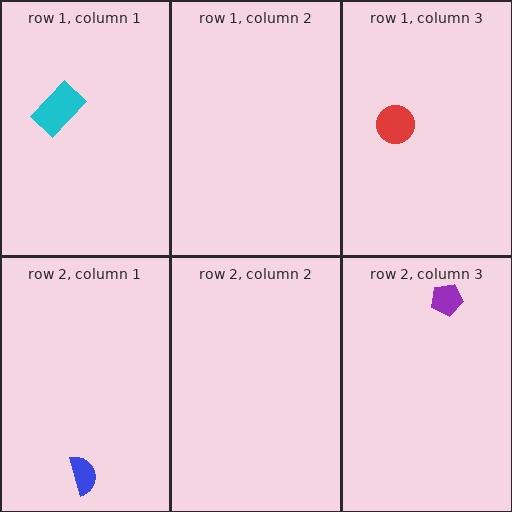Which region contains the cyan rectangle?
The row 1, column 1 region.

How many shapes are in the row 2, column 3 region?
1.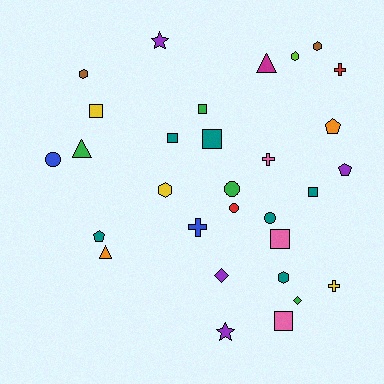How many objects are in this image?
There are 30 objects.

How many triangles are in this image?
There are 3 triangles.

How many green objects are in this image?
There are 4 green objects.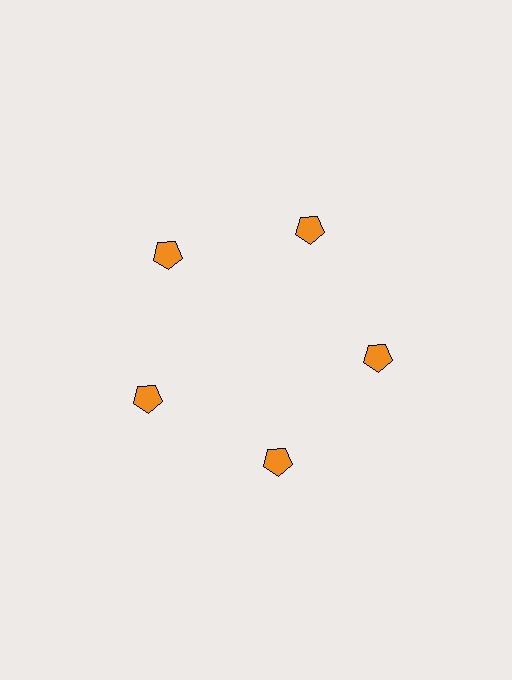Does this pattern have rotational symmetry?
Yes, this pattern has 5-fold rotational symmetry. It looks the same after rotating 72 degrees around the center.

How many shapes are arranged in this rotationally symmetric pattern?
There are 5 shapes, arranged in 5 groups of 1.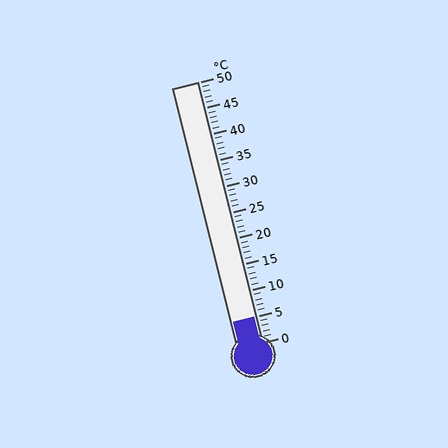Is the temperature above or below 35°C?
The temperature is below 35°C.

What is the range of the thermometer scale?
The thermometer scale ranges from 0°C to 50°C.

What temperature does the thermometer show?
The thermometer shows approximately 5°C.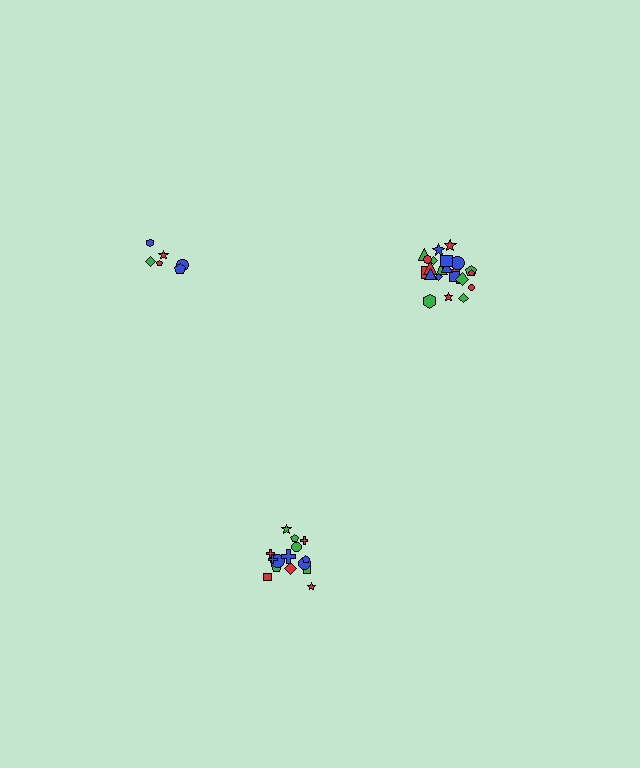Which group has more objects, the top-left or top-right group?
The top-right group.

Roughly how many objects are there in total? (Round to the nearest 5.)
Roughly 45 objects in total.